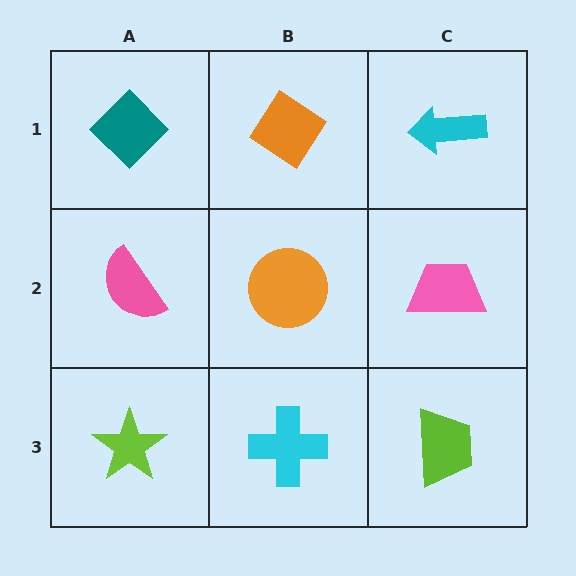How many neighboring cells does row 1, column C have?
2.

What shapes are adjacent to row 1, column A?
A pink semicircle (row 2, column A), an orange diamond (row 1, column B).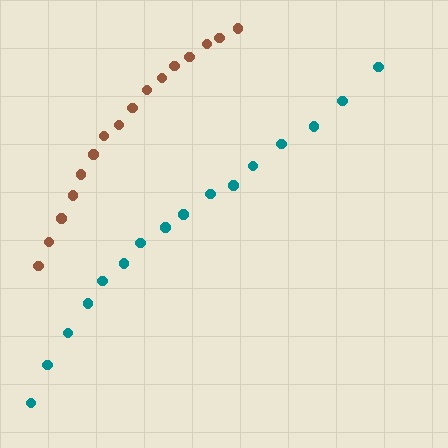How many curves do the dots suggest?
There are 2 distinct paths.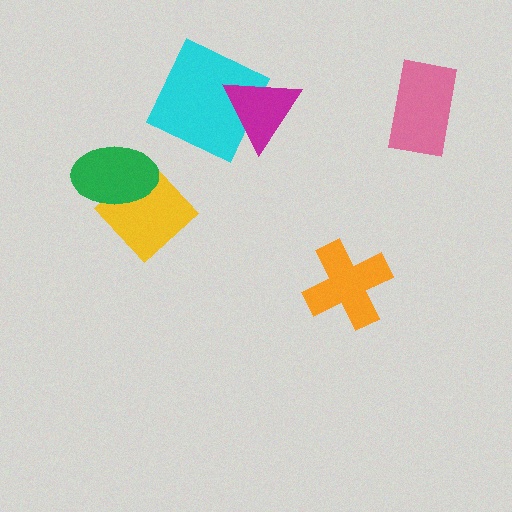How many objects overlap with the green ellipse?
1 object overlaps with the green ellipse.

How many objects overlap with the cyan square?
1 object overlaps with the cyan square.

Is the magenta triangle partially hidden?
No, no other shape covers it.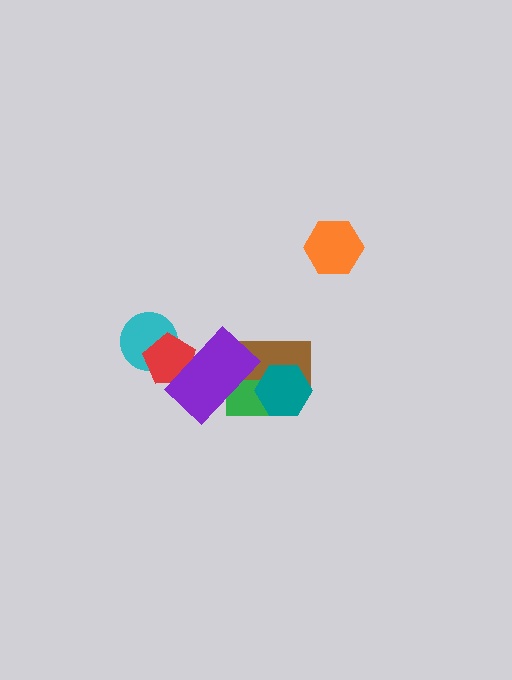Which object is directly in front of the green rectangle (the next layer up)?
The teal hexagon is directly in front of the green rectangle.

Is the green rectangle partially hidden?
Yes, it is partially covered by another shape.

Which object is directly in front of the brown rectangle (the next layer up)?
The green rectangle is directly in front of the brown rectangle.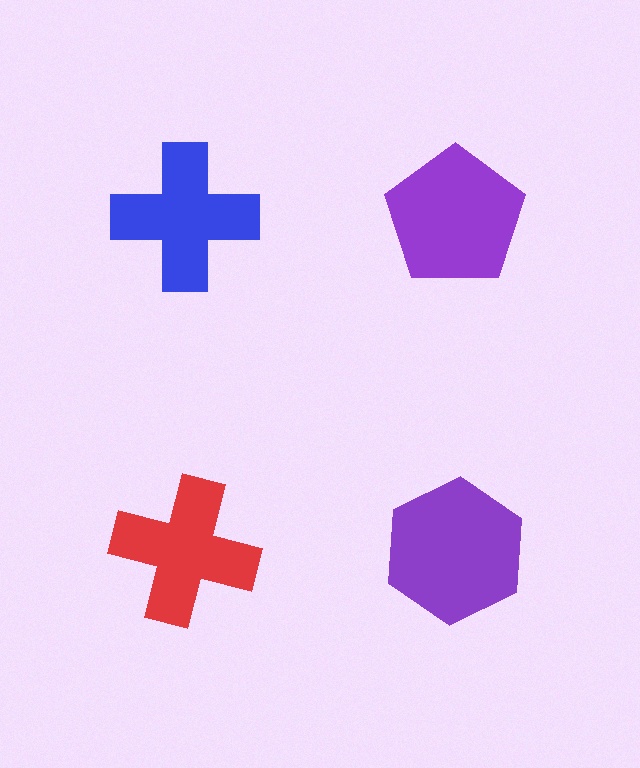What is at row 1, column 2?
A purple pentagon.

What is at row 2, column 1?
A red cross.